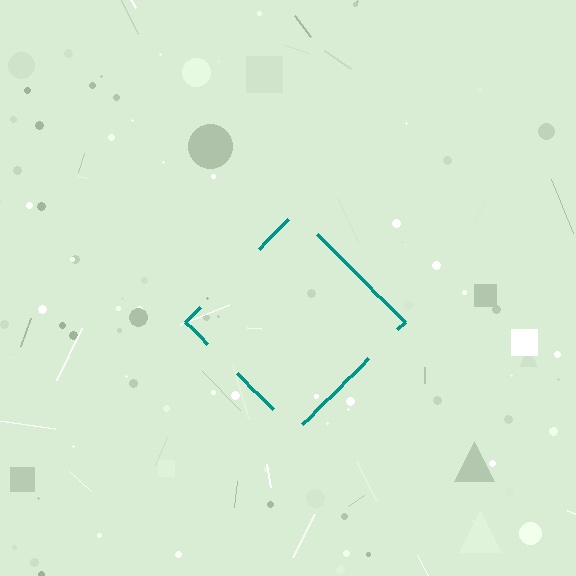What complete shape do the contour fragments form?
The contour fragments form a diamond.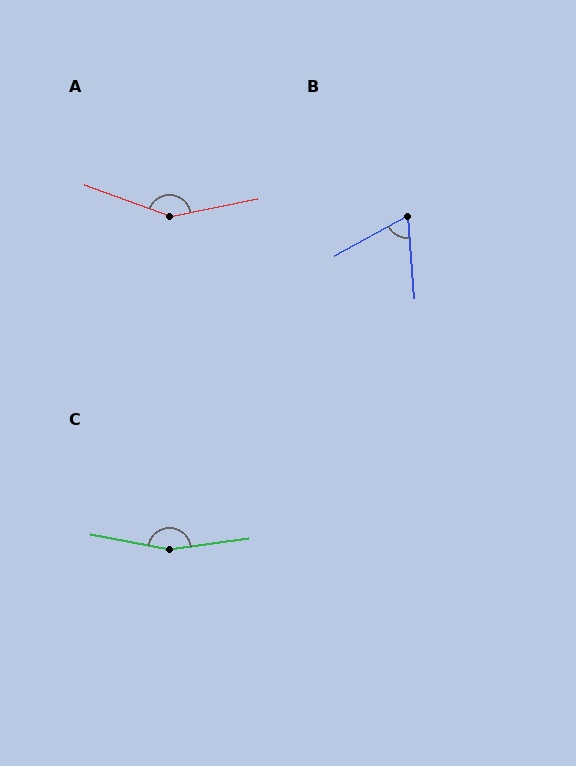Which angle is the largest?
C, at approximately 162 degrees.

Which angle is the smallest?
B, at approximately 66 degrees.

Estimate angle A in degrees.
Approximately 148 degrees.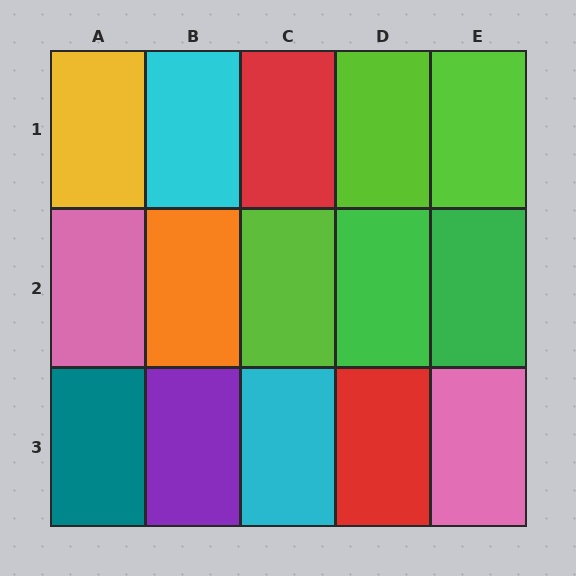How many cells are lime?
3 cells are lime.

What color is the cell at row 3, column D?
Red.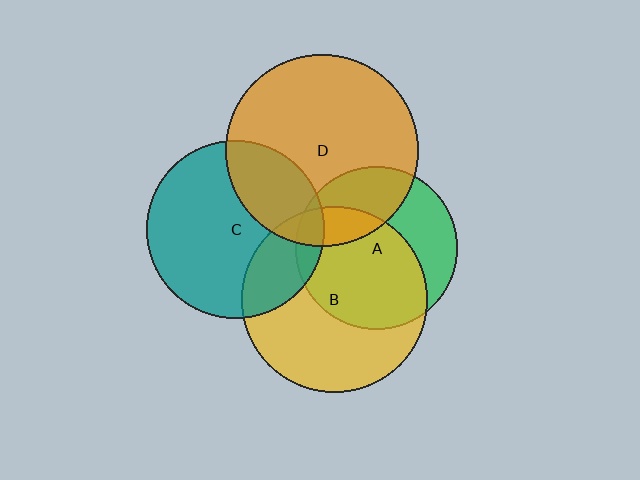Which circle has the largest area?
Circle D (orange).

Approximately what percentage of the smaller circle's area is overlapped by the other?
Approximately 10%.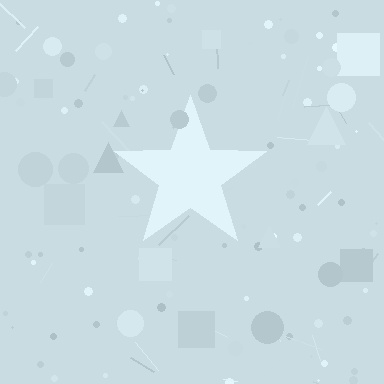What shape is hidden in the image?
A star is hidden in the image.